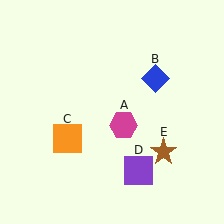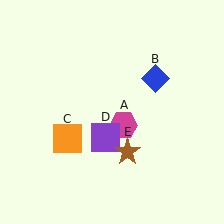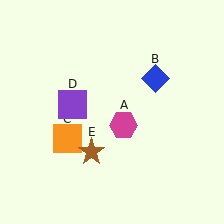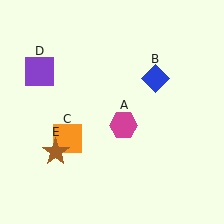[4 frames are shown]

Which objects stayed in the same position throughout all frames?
Magenta hexagon (object A) and blue diamond (object B) and orange square (object C) remained stationary.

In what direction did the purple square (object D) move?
The purple square (object D) moved up and to the left.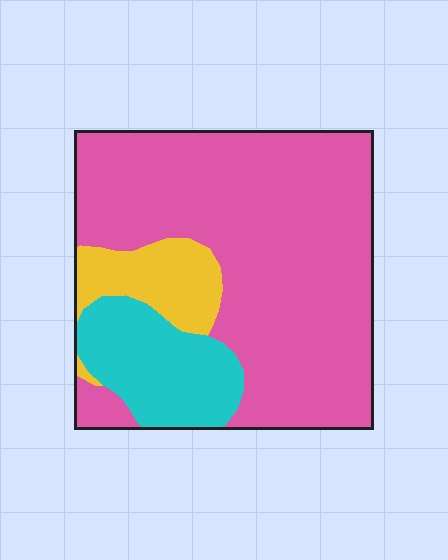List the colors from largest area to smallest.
From largest to smallest: pink, cyan, yellow.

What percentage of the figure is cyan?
Cyan covers 17% of the figure.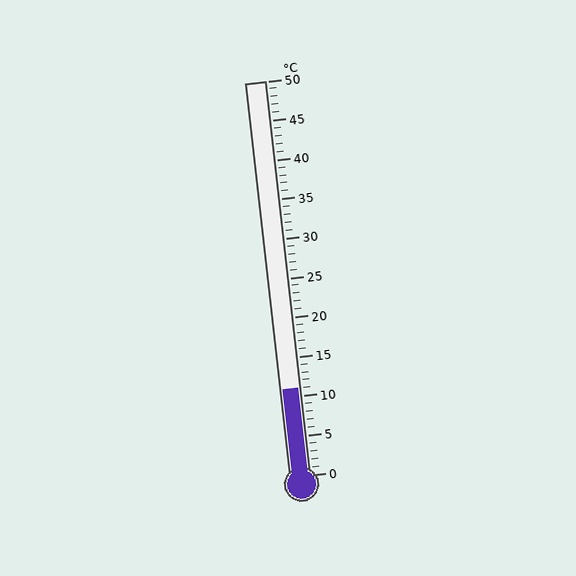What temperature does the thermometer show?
The thermometer shows approximately 11°C.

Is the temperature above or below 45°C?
The temperature is below 45°C.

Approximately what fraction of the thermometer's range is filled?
The thermometer is filled to approximately 20% of its range.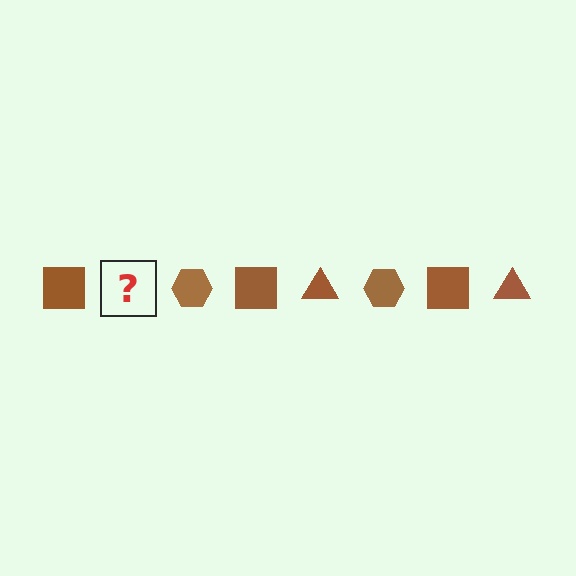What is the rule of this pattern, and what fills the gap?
The rule is that the pattern cycles through square, triangle, hexagon shapes in brown. The gap should be filled with a brown triangle.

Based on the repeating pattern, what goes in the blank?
The blank should be a brown triangle.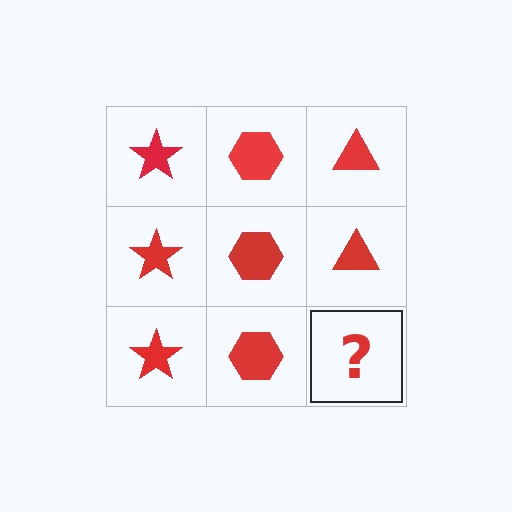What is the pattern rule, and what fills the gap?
The rule is that each column has a consistent shape. The gap should be filled with a red triangle.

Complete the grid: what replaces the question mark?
The question mark should be replaced with a red triangle.